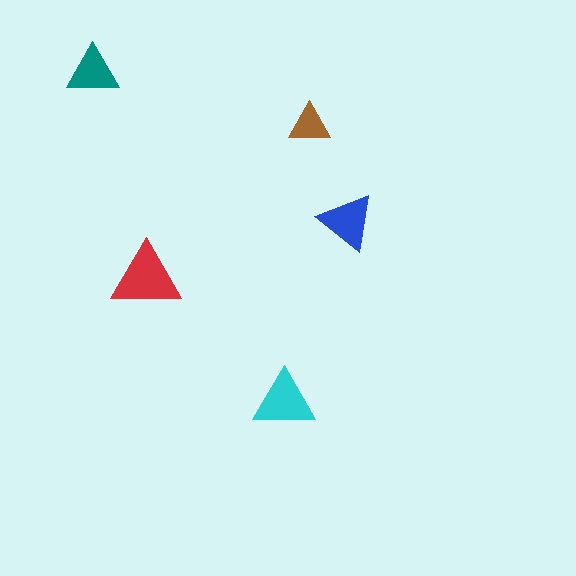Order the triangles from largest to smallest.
the red one, the cyan one, the blue one, the teal one, the brown one.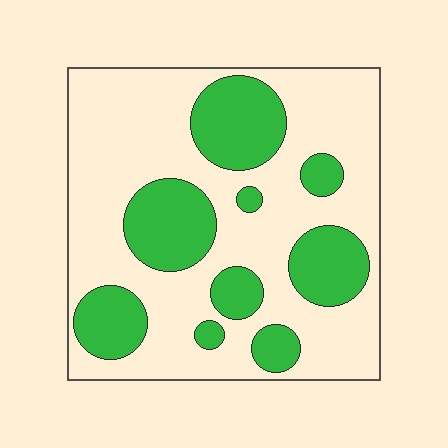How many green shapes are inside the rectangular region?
9.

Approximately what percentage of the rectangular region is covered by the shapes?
Approximately 30%.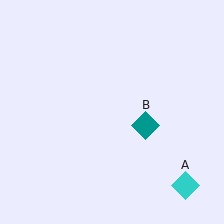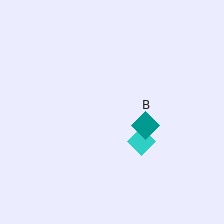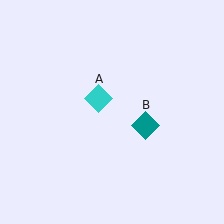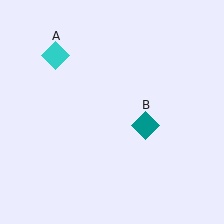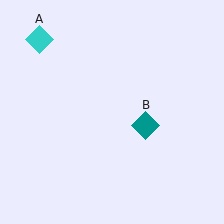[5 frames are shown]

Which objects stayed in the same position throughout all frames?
Teal diamond (object B) remained stationary.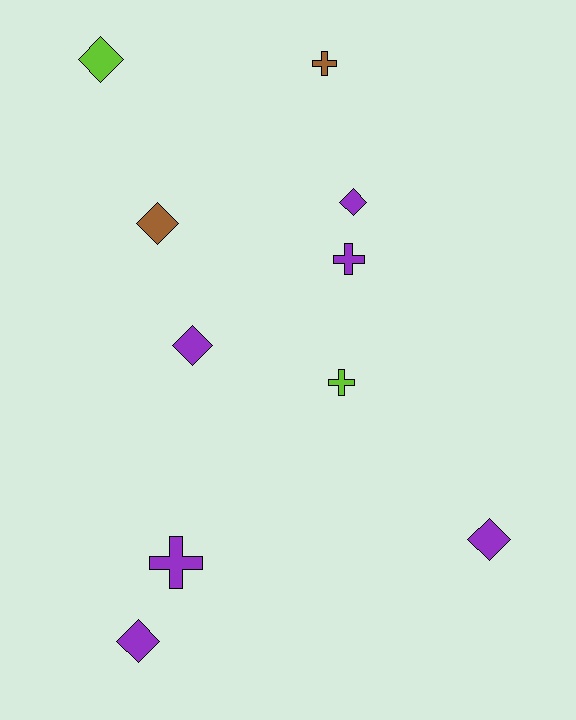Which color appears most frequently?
Purple, with 6 objects.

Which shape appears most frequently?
Diamond, with 6 objects.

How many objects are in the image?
There are 10 objects.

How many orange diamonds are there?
There are no orange diamonds.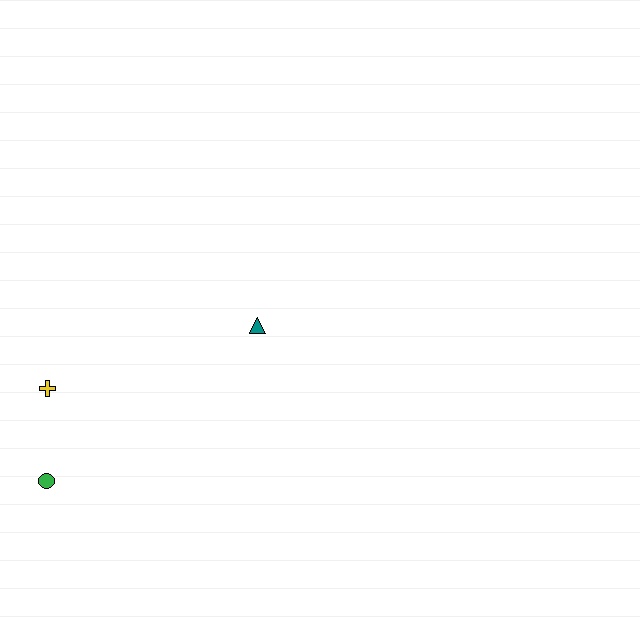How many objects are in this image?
There are 3 objects.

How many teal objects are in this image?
There is 1 teal object.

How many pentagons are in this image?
There are no pentagons.